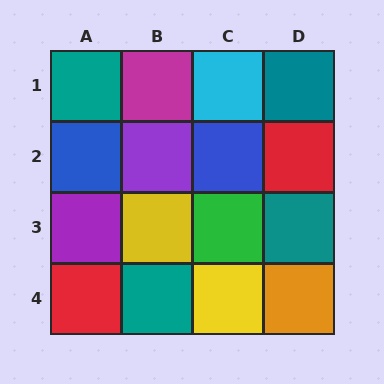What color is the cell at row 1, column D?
Teal.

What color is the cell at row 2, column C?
Blue.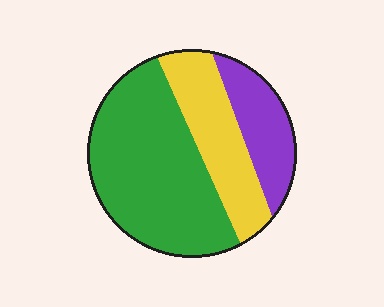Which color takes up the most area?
Green, at roughly 55%.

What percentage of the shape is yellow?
Yellow covers around 25% of the shape.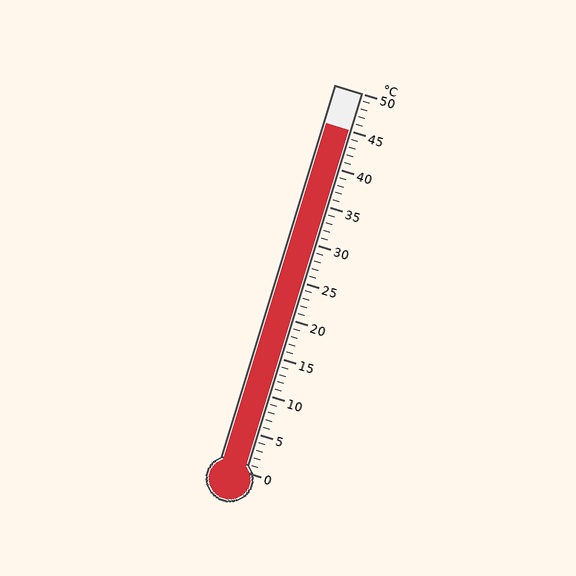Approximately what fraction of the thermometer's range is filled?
The thermometer is filled to approximately 90% of its range.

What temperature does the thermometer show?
The thermometer shows approximately 45°C.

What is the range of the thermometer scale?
The thermometer scale ranges from 0°C to 50°C.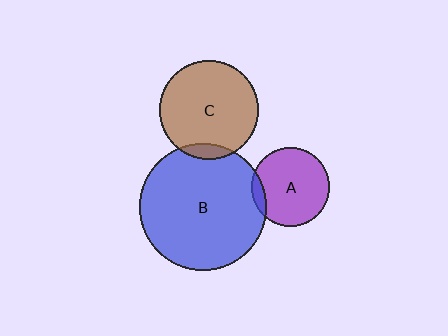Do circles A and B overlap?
Yes.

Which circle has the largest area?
Circle B (blue).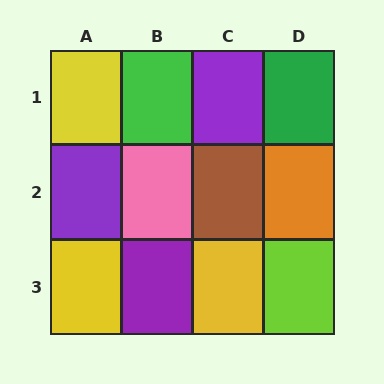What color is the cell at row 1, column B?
Green.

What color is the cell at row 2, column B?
Pink.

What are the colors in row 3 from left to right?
Yellow, purple, yellow, lime.